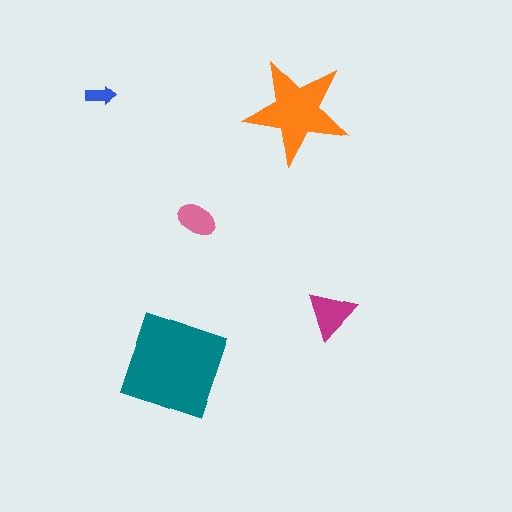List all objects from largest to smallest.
The teal diamond, the orange star, the magenta triangle, the pink ellipse, the blue arrow.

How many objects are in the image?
There are 5 objects in the image.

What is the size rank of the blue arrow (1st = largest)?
5th.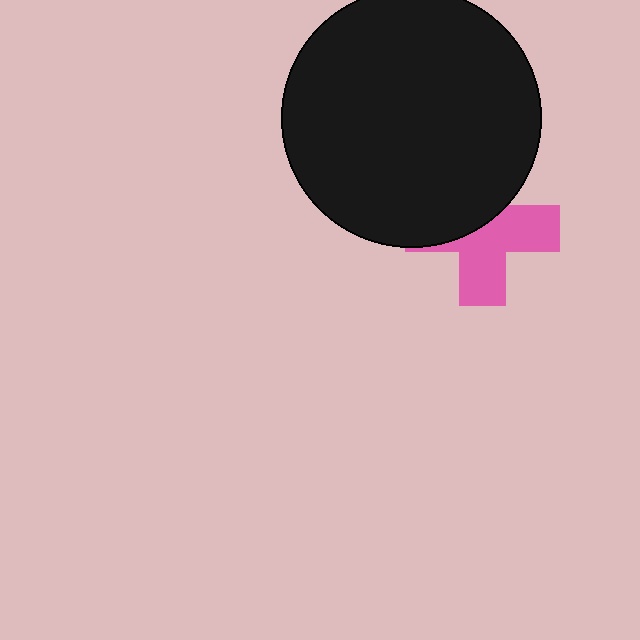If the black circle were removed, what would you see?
You would see the complete pink cross.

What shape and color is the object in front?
The object in front is a black circle.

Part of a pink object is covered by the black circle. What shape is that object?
It is a cross.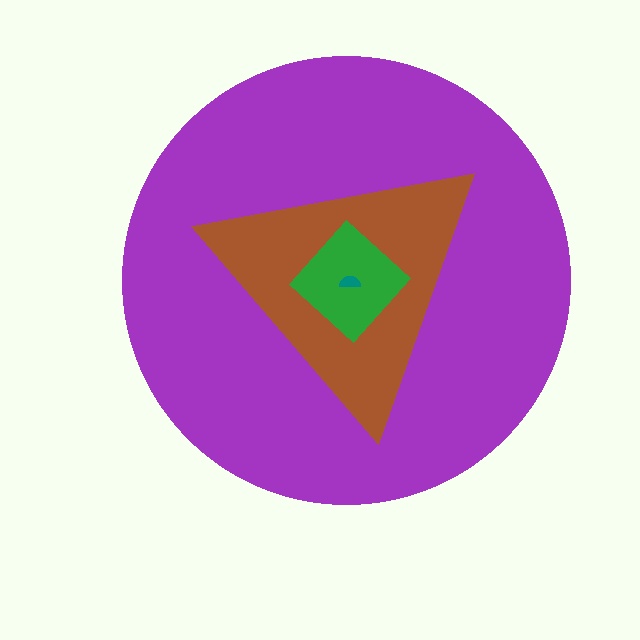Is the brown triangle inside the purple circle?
Yes.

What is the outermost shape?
The purple circle.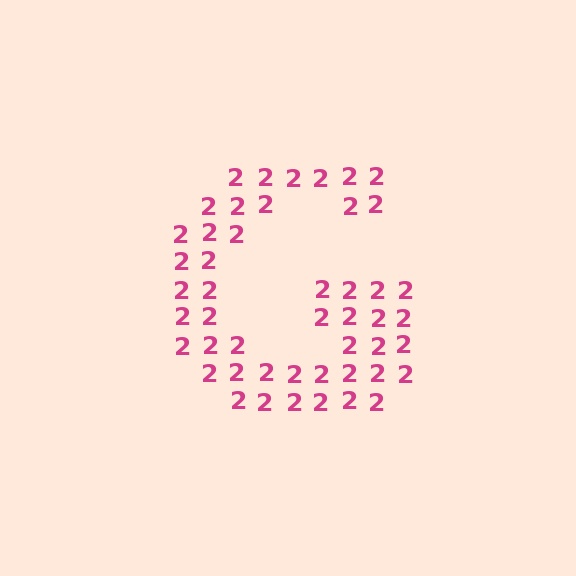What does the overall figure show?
The overall figure shows the letter G.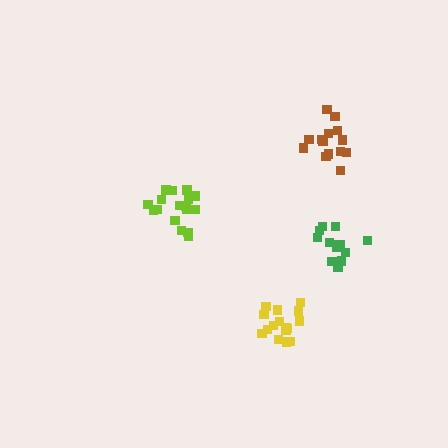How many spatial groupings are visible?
There are 4 spatial groupings.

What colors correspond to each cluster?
The clusters are colored: brown, yellow, lime, green.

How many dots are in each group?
Group 1: 14 dots, Group 2: 16 dots, Group 3: 17 dots, Group 4: 14 dots (61 total).